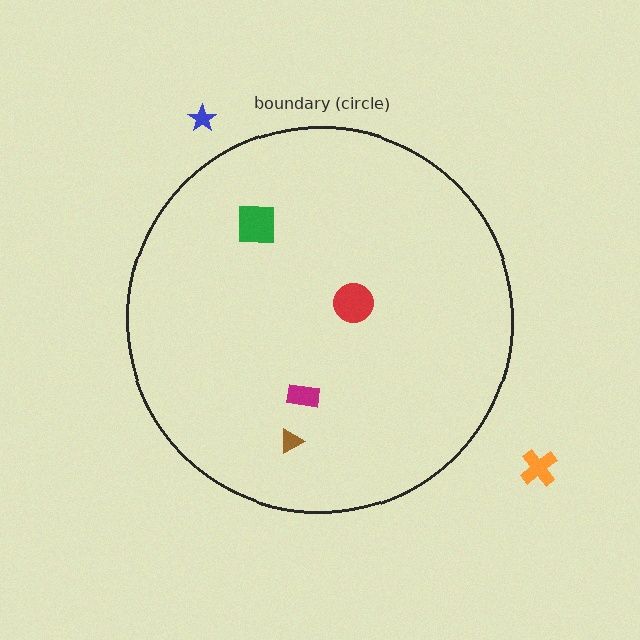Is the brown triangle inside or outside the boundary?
Inside.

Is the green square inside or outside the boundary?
Inside.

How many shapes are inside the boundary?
4 inside, 2 outside.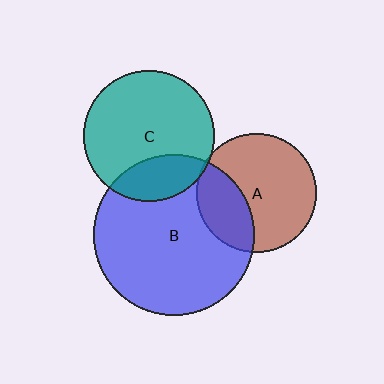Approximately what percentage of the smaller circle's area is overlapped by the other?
Approximately 5%.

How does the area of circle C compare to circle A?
Approximately 1.2 times.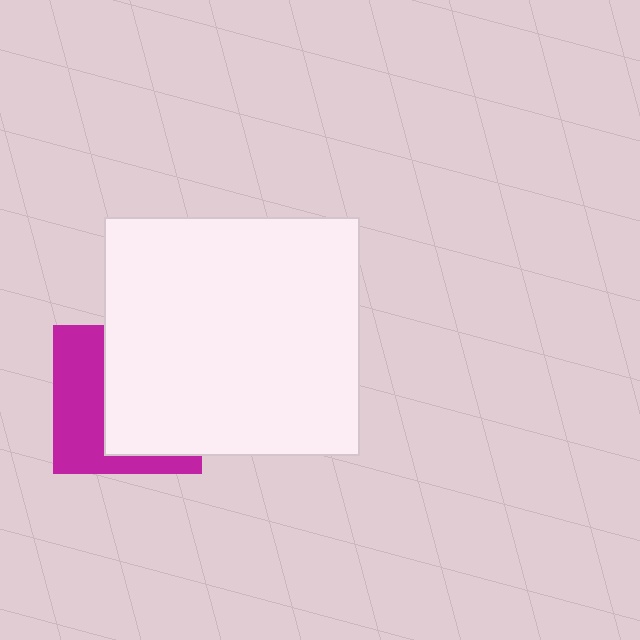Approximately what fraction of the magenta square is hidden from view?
Roughly 58% of the magenta square is hidden behind the white rectangle.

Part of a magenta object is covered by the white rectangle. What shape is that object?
It is a square.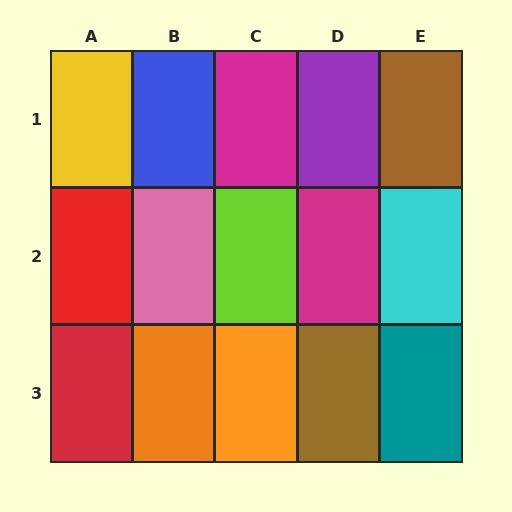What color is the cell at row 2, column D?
Magenta.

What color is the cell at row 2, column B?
Pink.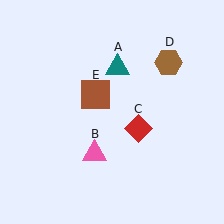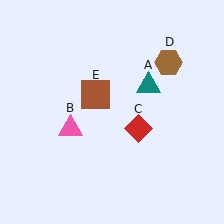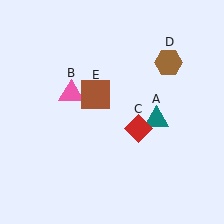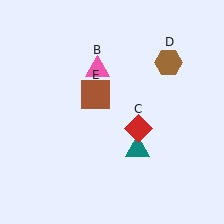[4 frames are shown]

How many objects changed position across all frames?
2 objects changed position: teal triangle (object A), pink triangle (object B).